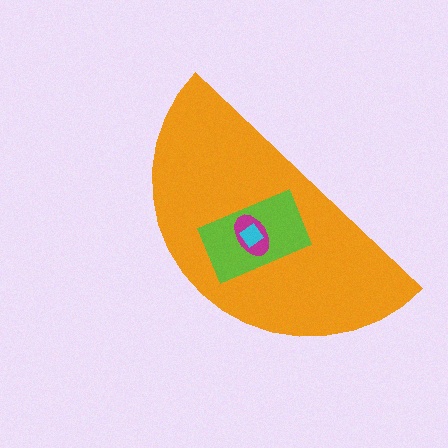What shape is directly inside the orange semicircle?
The lime rectangle.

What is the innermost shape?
The cyan diamond.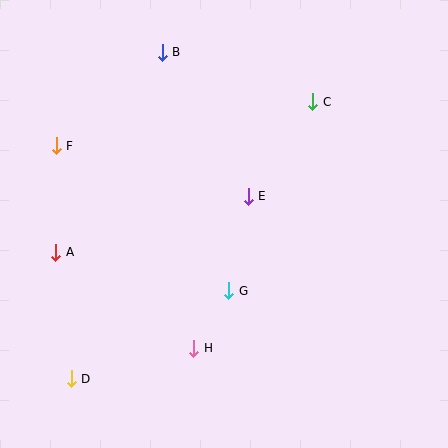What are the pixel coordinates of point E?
Point E is at (248, 196).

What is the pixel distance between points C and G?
The distance between C and G is 206 pixels.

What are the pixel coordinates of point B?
Point B is at (162, 52).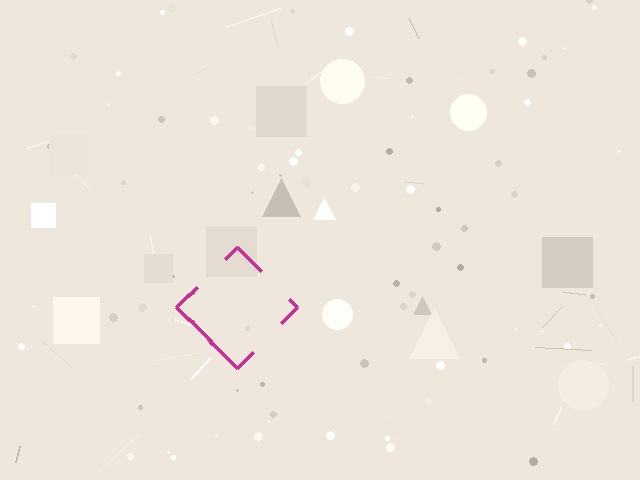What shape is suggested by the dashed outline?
The dashed outline suggests a diamond.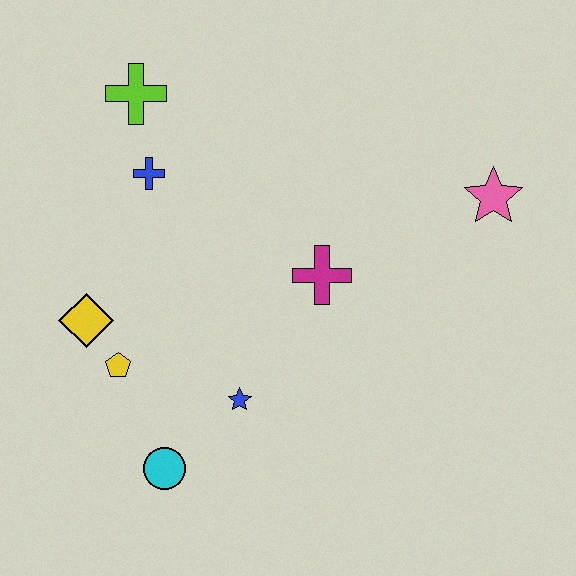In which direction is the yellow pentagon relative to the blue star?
The yellow pentagon is to the left of the blue star.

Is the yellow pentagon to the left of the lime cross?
Yes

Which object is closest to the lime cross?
The blue cross is closest to the lime cross.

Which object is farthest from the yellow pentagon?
The pink star is farthest from the yellow pentagon.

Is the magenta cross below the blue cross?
Yes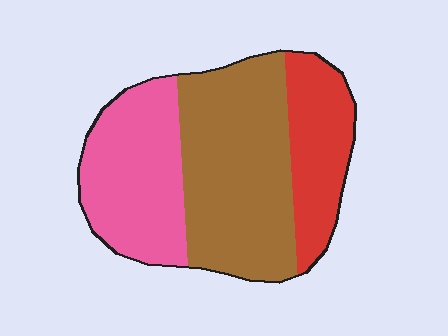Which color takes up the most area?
Brown, at roughly 45%.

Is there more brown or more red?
Brown.